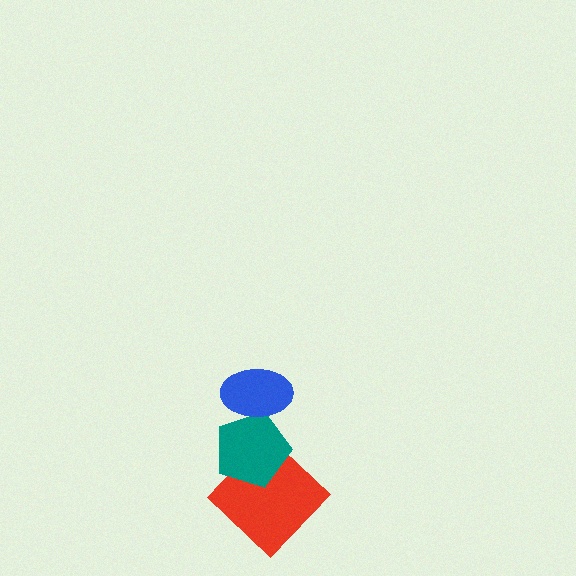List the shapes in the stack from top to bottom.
From top to bottom: the blue ellipse, the teal pentagon, the red diamond.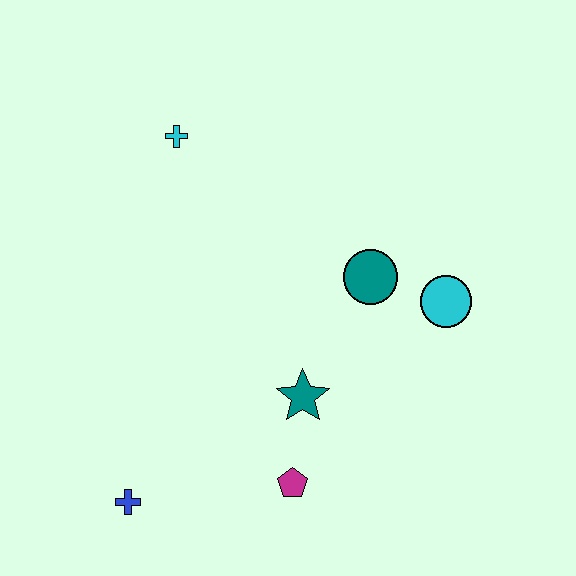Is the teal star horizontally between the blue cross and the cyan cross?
No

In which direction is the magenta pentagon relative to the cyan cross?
The magenta pentagon is below the cyan cross.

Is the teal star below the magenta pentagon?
No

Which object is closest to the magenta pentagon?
The teal star is closest to the magenta pentagon.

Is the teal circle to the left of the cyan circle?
Yes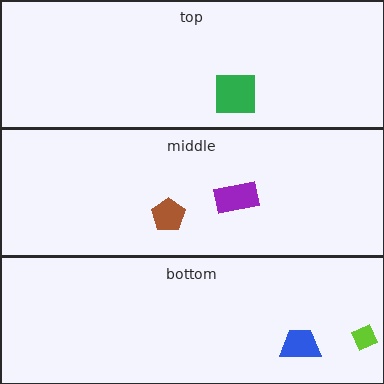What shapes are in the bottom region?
The lime diamond, the blue trapezoid.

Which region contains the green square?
The top region.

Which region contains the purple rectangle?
The middle region.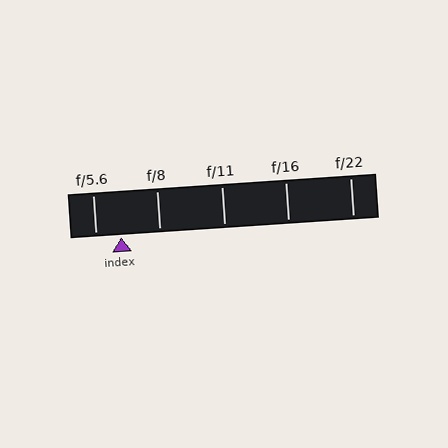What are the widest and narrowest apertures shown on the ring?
The widest aperture shown is f/5.6 and the narrowest is f/22.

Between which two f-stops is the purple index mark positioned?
The index mark is between f/5.6 and f/8.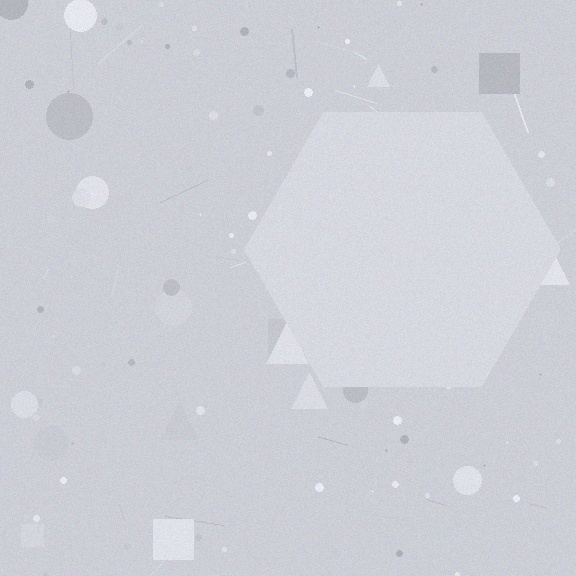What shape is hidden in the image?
A hexagon is hidden in the image.